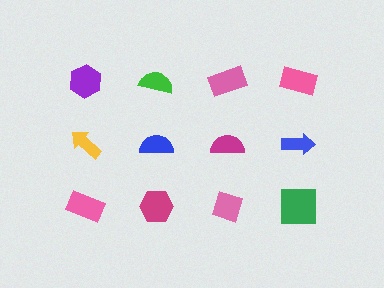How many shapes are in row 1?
4 shapes.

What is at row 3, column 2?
A magenta hexagon.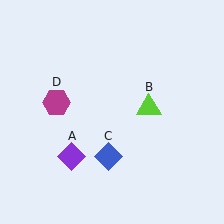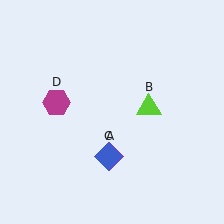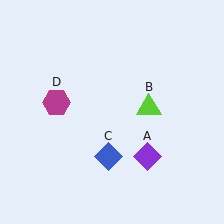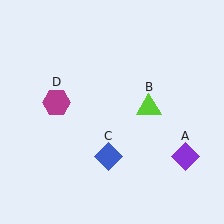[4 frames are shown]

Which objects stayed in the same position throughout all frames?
Lime triangle (object B) and blue diamond (object C) and magenta hexagon (object D) remained stationary.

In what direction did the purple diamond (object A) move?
The purple diamond (object A) moved right.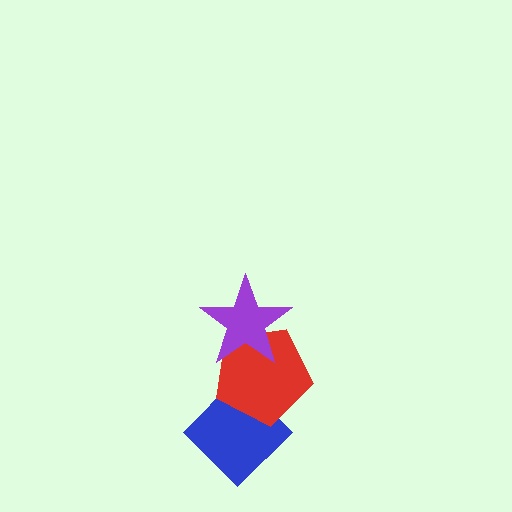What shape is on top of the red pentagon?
The purple star is on top of the red pentagon.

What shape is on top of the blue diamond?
The red pentagon is on top of the blue diamond.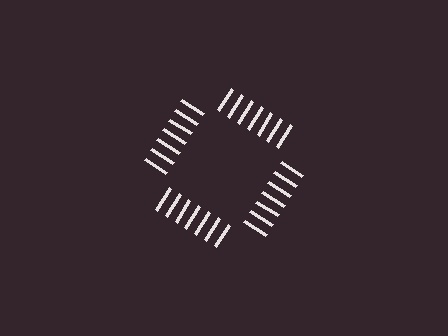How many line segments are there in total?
28 — 7 along each of the 4 edges.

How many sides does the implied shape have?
4 sides — the line-ends trace a square.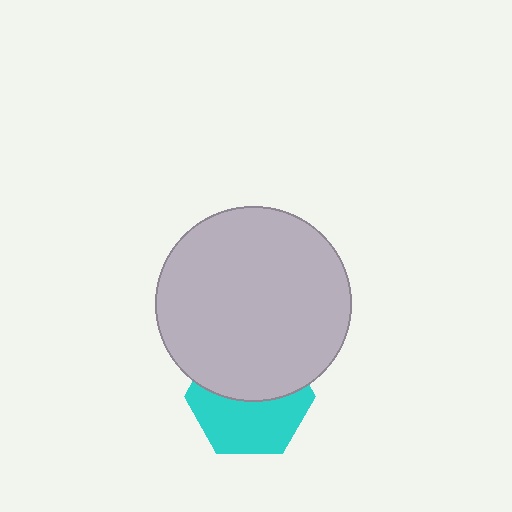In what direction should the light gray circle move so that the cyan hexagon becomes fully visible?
The light gray circle should move up. That is the shortest direction to clear the overlap and leave the cyan hexagon fully visible.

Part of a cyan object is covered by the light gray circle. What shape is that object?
It is a hexagon.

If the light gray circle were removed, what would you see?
You would see the complete cyan hexagon.